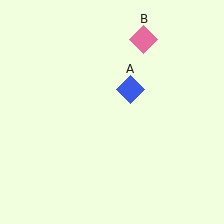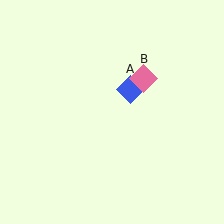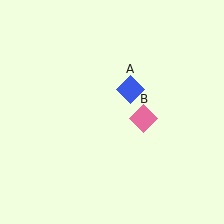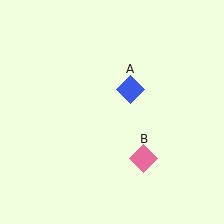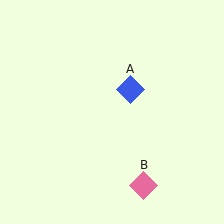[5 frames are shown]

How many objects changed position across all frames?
1 object changed position: pink diamond (object B).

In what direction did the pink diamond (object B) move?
The pink diamond (object B) moved down.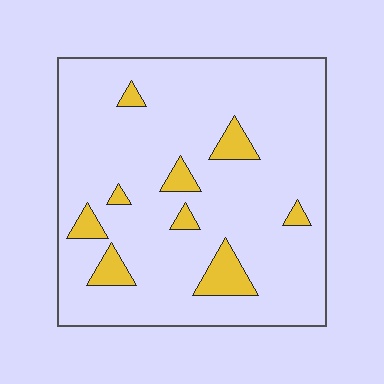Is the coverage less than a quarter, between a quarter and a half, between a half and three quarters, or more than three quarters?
Less than a quarter.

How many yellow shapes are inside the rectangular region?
9.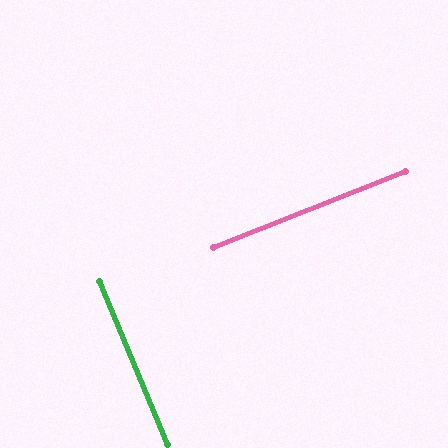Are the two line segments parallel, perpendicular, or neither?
Perpendicular — they meet at approximately 89°.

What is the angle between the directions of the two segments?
Approximately 89 degrees.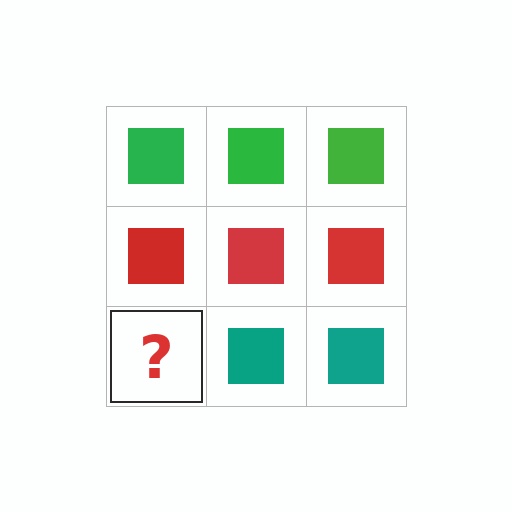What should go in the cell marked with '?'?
The missing cell should contain a teal square.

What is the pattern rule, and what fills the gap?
The rule is that each row has a consistent color. The gap should be filled with a teal square.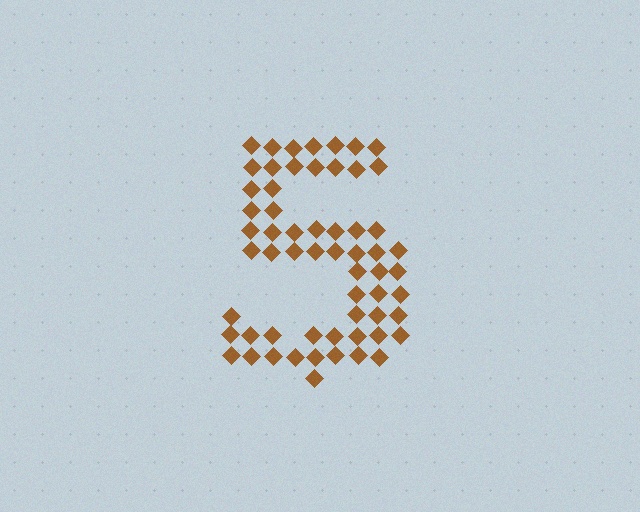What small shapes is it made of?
It is made of small diamonds.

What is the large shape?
The large shape is the digit 5.